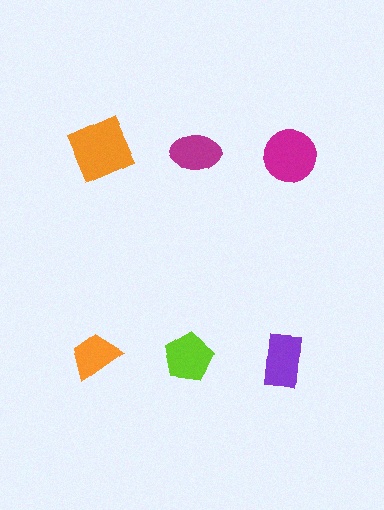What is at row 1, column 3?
A magenta circle.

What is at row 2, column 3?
A purple rectangle.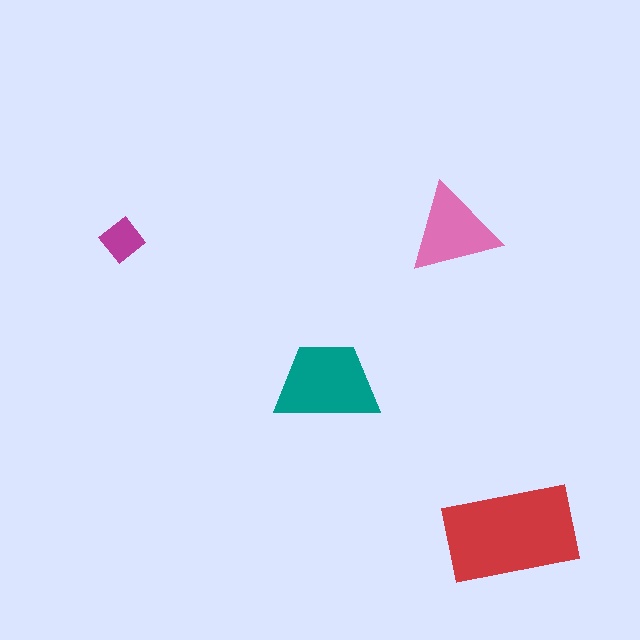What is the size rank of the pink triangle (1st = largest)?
3rd.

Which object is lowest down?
The red rectangle is bottommost.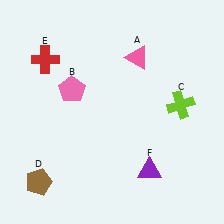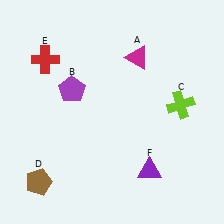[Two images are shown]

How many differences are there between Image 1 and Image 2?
There are 2 differences between the two images.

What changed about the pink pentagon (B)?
In Image 1, B is pink. In Image 2, it changed to purple.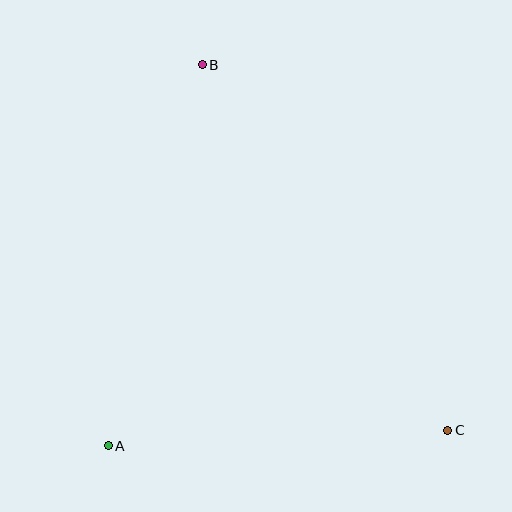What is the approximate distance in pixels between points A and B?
The distance between A and B is approximately 393 pixels.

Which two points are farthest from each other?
Points B and C are farthest from each other.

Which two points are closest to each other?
Points A and C are closest to each other.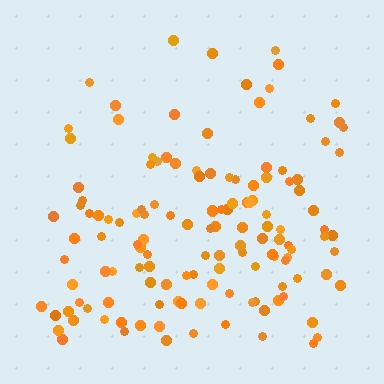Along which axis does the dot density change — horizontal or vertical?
Vertical.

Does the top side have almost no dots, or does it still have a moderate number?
Still a moderate number, just noticeably fewer than the bottom.